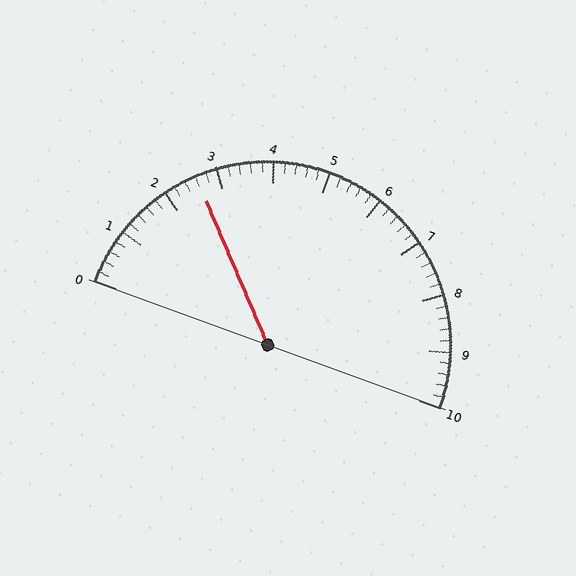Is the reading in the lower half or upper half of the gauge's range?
The reading is in the lower half of the range (0 to 10).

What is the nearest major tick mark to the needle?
The nearest major tick mark is 3.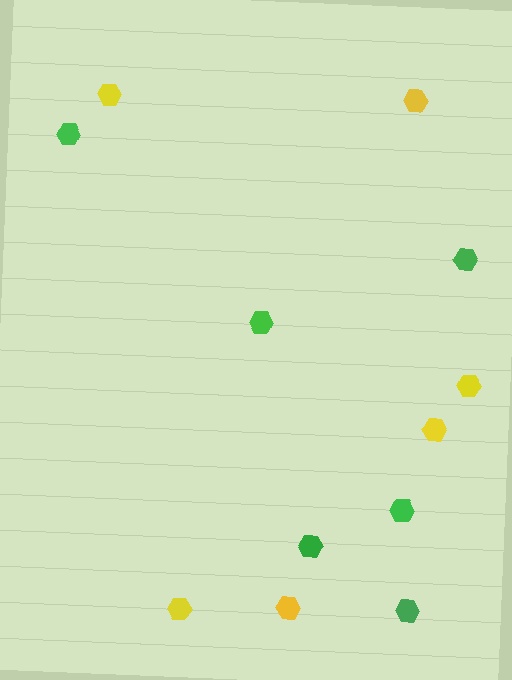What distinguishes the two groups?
There are 2 groups: one group of yellow hexagons (6) and one group of green hexagons (6).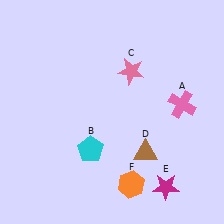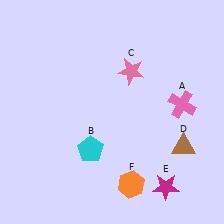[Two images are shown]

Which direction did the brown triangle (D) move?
The brown triangle (D) moved right.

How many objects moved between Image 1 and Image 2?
1 object moved between the two images.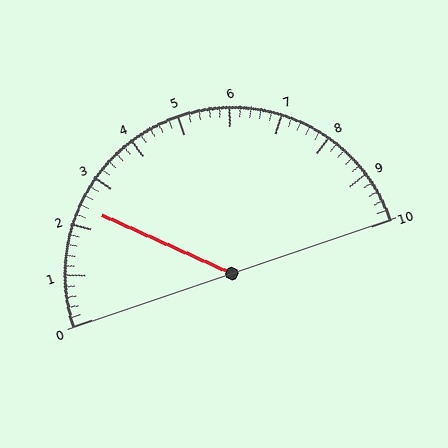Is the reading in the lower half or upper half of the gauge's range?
The reading is in the lower half of the range (0 to 10).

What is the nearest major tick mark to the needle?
The nearest major tick mark is 2.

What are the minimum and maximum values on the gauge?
The gauge ranges from 0 to 10.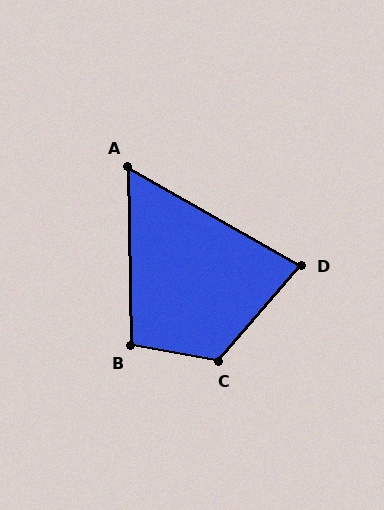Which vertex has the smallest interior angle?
A, at approximately 59 degrees.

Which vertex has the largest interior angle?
C, at approximately 121 degrees.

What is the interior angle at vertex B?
Approximately 101 degrees (obtuse).